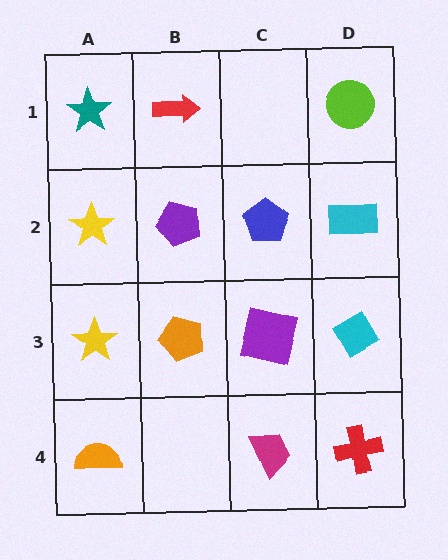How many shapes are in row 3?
4 shapes.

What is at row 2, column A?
A yellow star.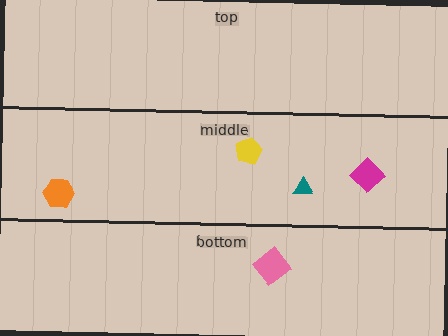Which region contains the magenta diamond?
The middle region.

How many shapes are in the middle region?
4.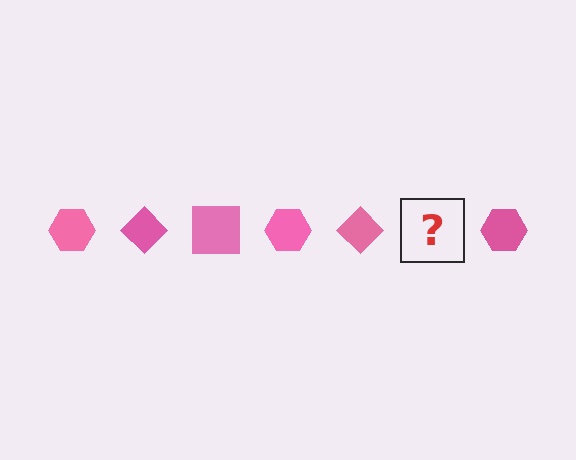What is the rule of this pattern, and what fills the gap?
The rule is that the pattern cycles through hexagon, diamond, square shapes in pink. The gap should be filled with a pink square.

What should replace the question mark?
The question mark should be replaced with a pink square.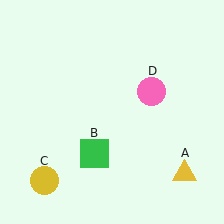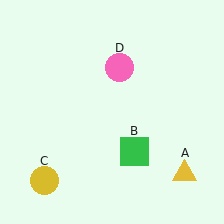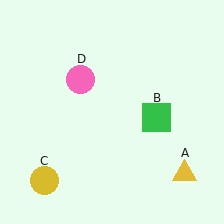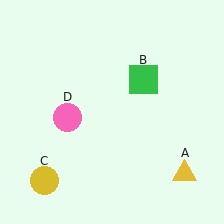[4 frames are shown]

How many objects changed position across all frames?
2 objects changed position: green square (object B), pink circle (object D).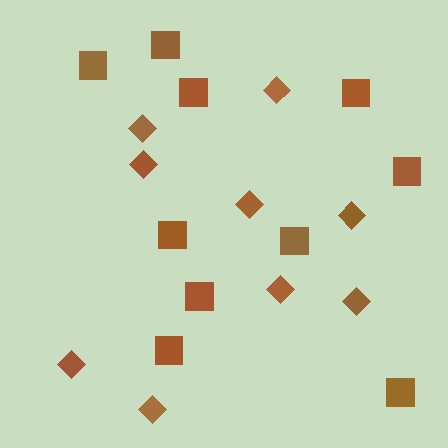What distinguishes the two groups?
There are 2 groups: one group of squares (10) and one group of diamonds (9).